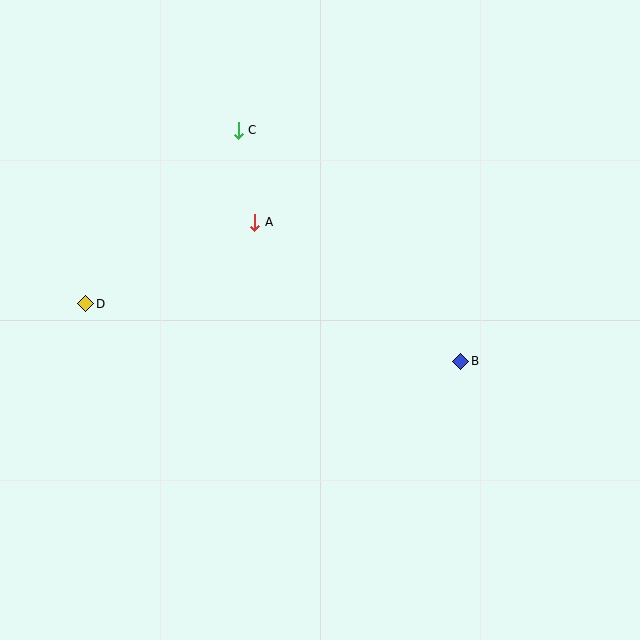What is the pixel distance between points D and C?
The distance between D and C is 231 pixels.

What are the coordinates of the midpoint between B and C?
The midpoint between B and C is at (349, 246).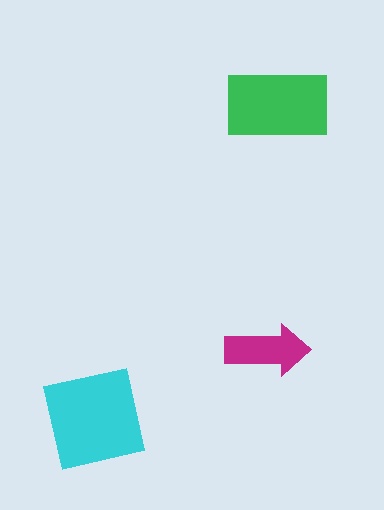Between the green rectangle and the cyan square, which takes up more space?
The cyan square.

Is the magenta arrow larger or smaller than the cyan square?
Smaller.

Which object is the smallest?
The magenta arrow.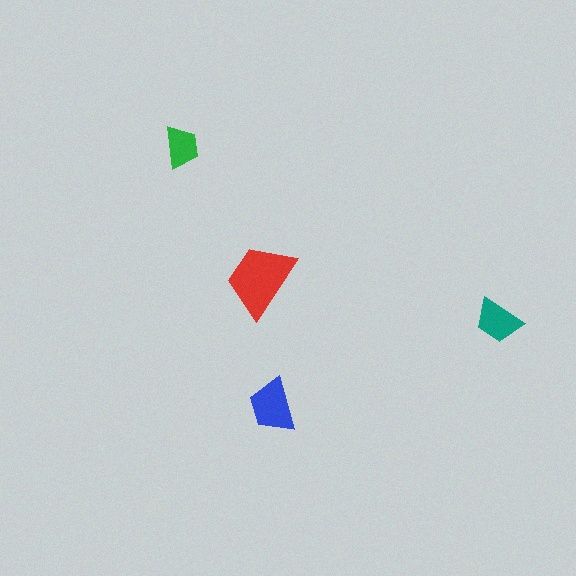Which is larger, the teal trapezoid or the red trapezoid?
The red one.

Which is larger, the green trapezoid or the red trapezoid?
The red one.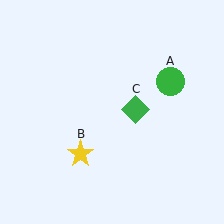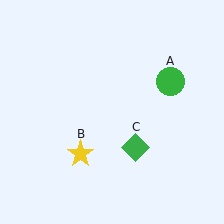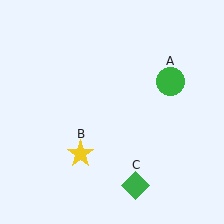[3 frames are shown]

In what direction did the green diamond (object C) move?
The green diamond (object C) moved down.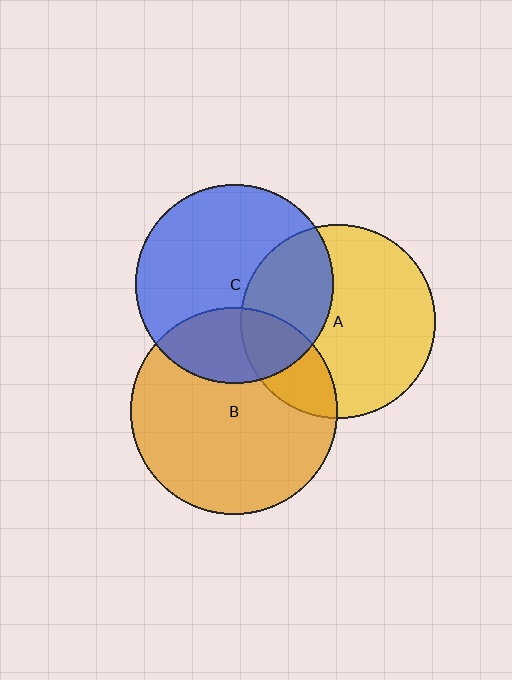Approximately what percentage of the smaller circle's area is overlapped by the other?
Approximately 35%.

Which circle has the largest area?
Circle B (orange).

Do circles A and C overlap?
Yes.